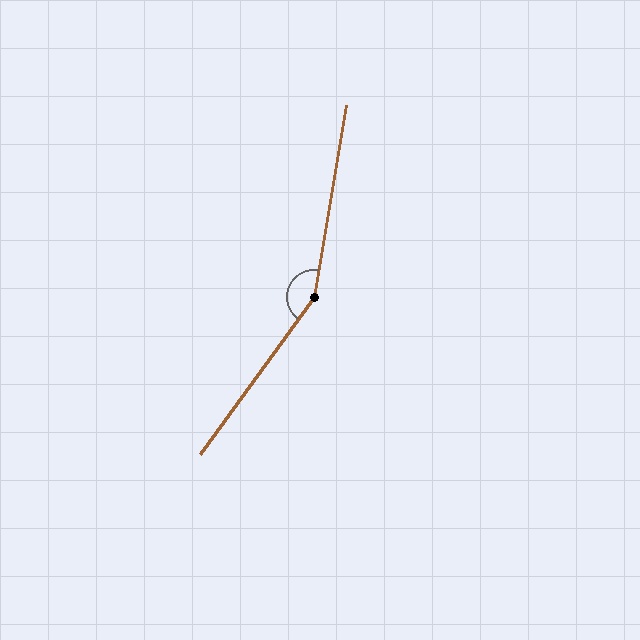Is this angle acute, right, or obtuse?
It is obtuse.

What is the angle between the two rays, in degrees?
Approximately 154 degrees.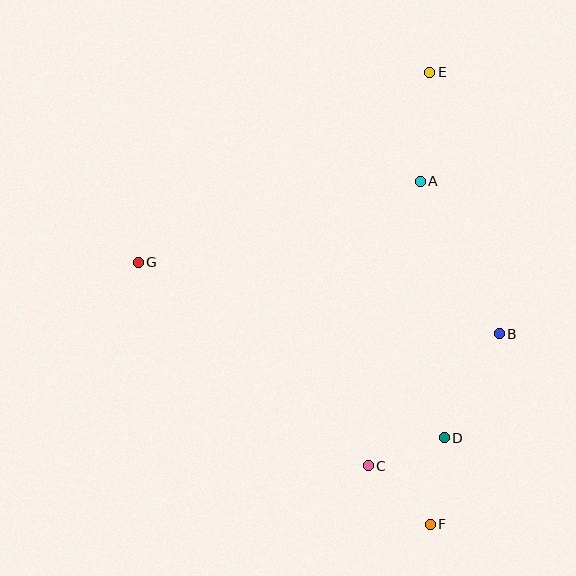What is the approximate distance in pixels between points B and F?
The distance between B and F is approximately 203 pixels.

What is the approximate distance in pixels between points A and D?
The distance between A and D is approximately 258 pixels.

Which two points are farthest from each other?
Points E and F are farthest from each other.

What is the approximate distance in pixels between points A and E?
The distance between A and E is approximately 109 pixels.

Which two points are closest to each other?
Points C and D are closest to each other.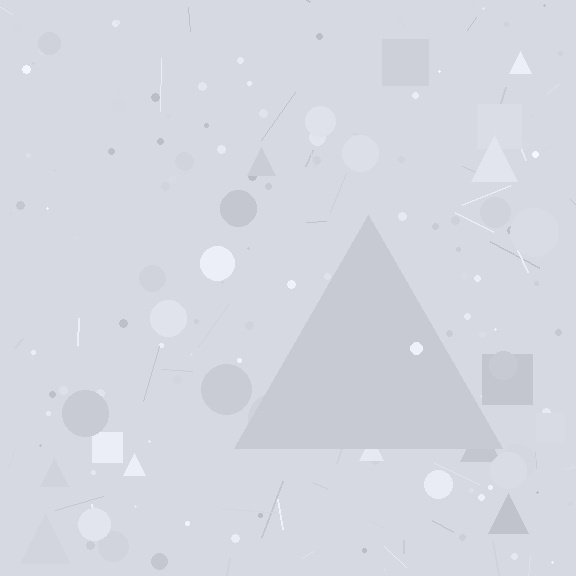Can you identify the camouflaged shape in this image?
The camouflaged shape is a triangle.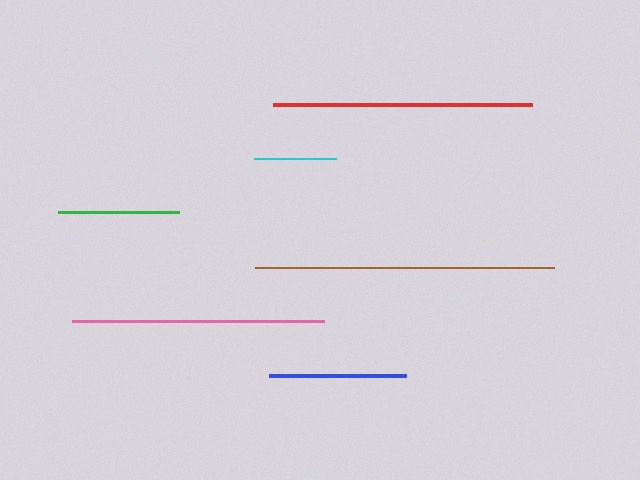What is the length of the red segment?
The red segment is approximately 259 pixels long.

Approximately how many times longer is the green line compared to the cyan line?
The green line is approximately 1.5 times the length of the cyan line.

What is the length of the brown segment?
The brown segment is approximately 299 pixels long.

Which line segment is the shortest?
The cyan line is the shortest at approximately 82 pixels.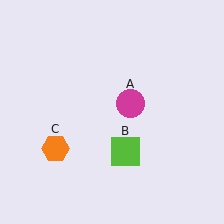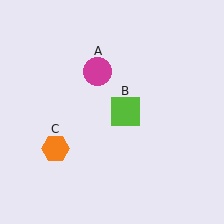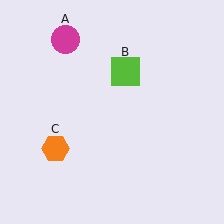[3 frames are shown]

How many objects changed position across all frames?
2 objects changed position: magenta circle (object A), lime square (object B).